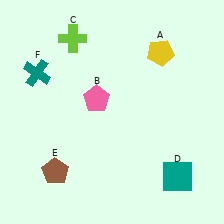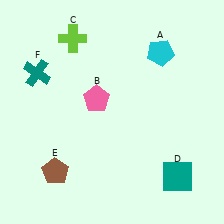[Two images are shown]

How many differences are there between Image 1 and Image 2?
There is 1 difference between the two images.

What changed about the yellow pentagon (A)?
In Image 1, A is yellow. In Image 2, it changed to cyan.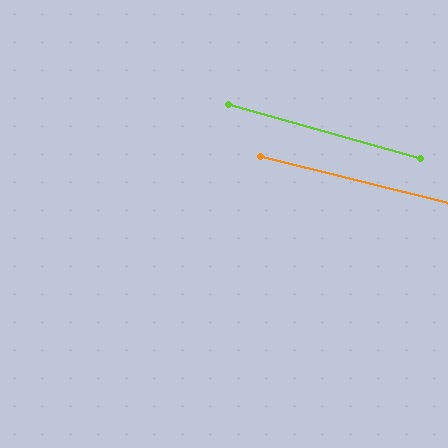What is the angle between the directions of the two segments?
Approximately 2 degrees.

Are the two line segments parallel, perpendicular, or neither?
Parallel — their directions differ by only 1.8°.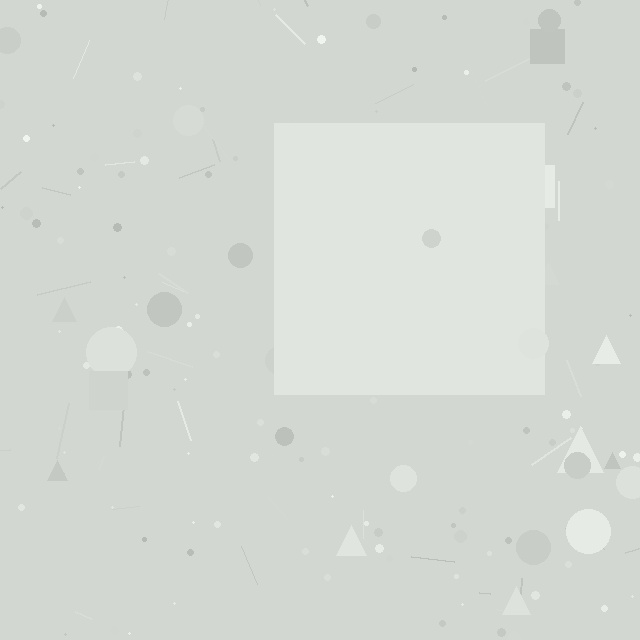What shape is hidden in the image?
A square is hidden in the image.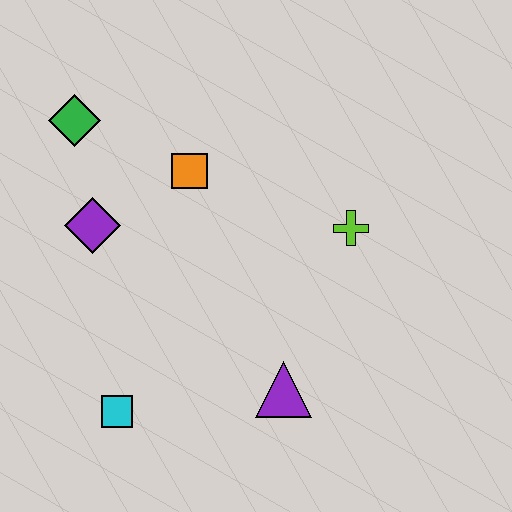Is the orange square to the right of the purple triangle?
No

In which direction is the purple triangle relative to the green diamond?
The purple triangle is below the green diamond.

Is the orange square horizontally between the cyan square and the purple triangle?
Yes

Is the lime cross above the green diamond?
No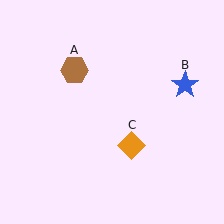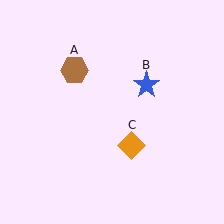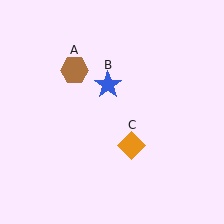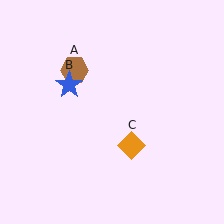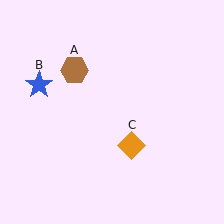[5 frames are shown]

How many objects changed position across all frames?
1 object changed position: blue star (object B).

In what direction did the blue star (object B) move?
The blue star (object B) moved left.